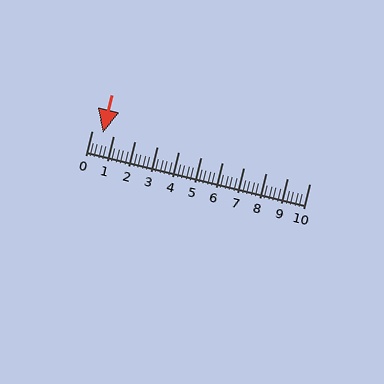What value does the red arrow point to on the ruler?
The red arrow points to approximately 0.5.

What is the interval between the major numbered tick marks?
The major tick marks are spaced 1 units apart.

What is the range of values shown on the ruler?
The ruler shows values from 0 to 10.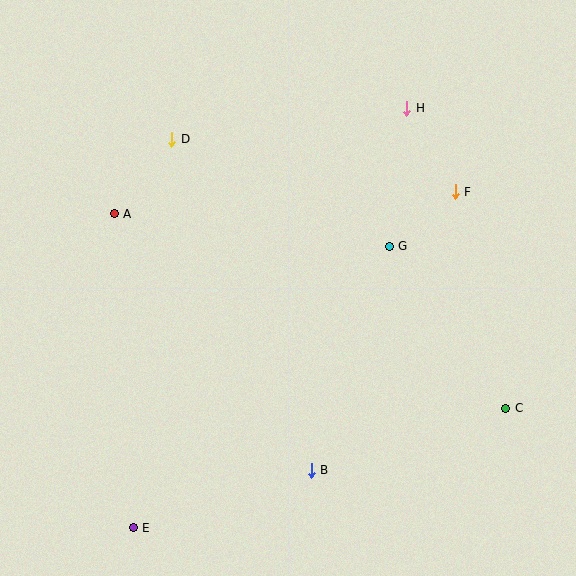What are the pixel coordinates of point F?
Point F is at (455, 192).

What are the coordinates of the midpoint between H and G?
The midpoint between H and G is at (398, 177).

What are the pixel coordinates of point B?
Point B is at (311, 470).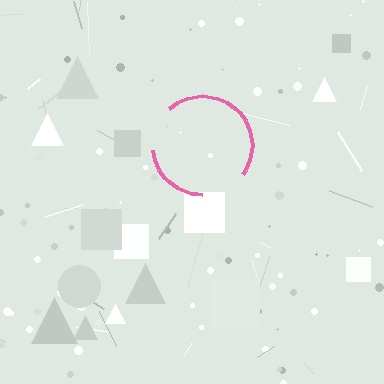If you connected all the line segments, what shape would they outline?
They would outline a circle.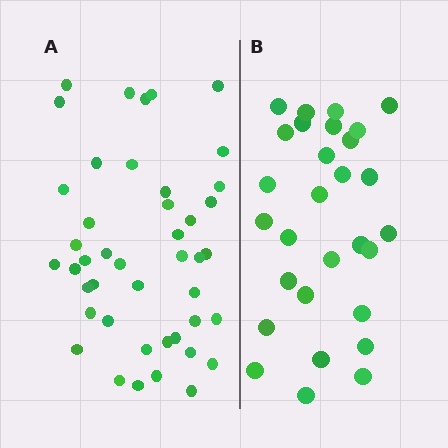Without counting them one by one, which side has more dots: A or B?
Region A (the left region) has more dots.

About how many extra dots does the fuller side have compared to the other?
Region A has approximately 15 more dots than region B.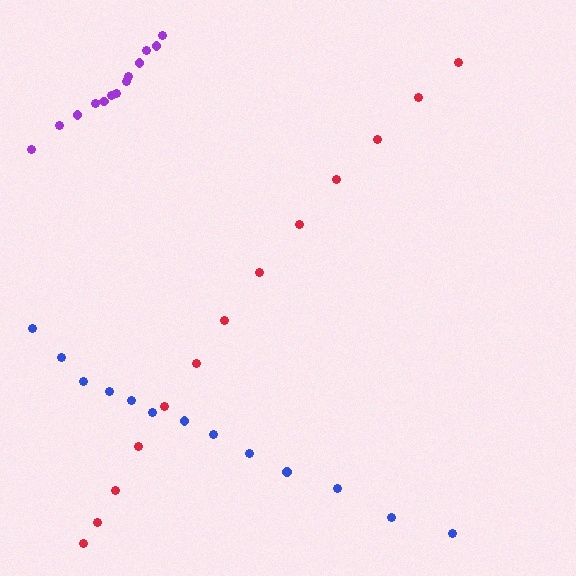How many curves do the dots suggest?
There are 3 distinct paths.